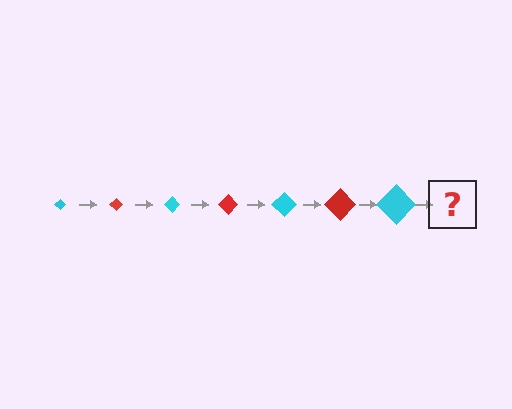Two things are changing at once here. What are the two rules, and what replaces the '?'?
The two rules are that the diamond grows larger each step and the color cycles through cyan and red. The '?' should be a red diamond, larger than the previous one.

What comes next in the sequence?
The next element should be a red diamond, larger than the previous one.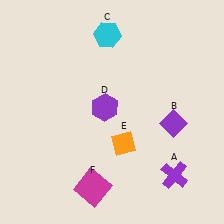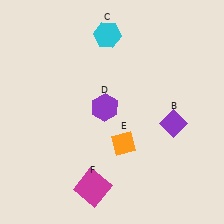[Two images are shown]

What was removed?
The purple cross (A) was removed in Image 2.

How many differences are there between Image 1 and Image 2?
There is 1 difference between the two images.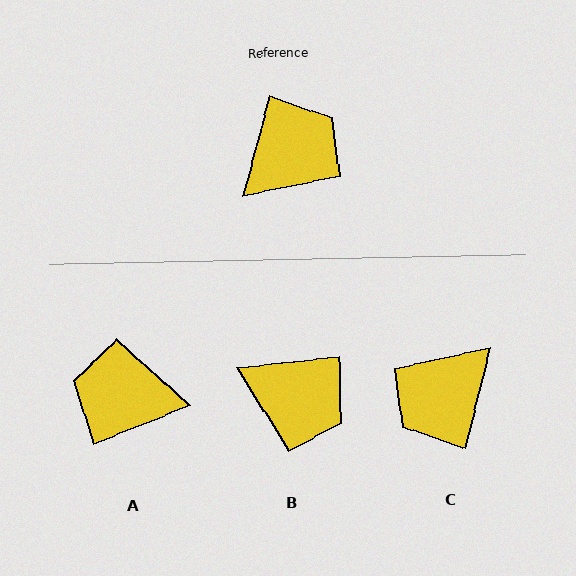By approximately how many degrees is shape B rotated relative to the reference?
Approximately 69 degrees clockwise.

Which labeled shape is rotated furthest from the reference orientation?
C, about 179 degrees away.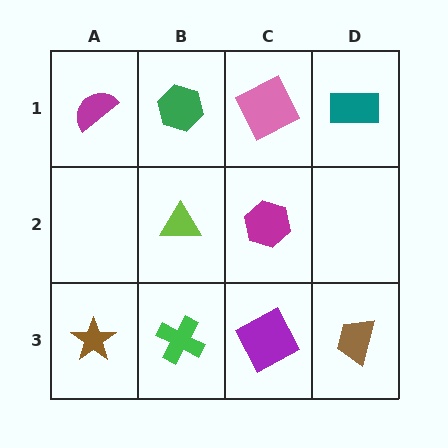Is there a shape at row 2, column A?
No, that cell is empty.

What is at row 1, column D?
A teal rectangle.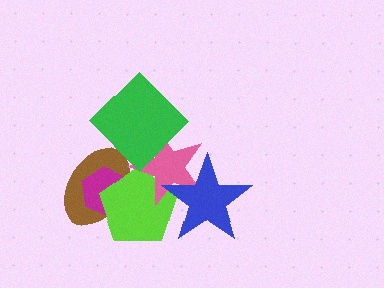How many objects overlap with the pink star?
4 objects overlap with the pink star.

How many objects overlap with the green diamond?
2 objects overlap with the green diamond.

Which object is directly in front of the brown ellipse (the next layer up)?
The magenta hexagon is directly in front of the brown ellipse.